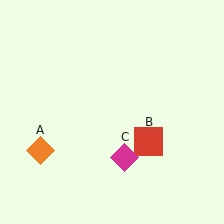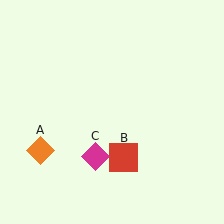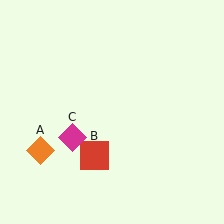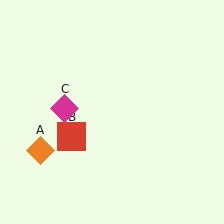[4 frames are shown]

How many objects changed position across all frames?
2 objects changed position: red square (object B), magenta diamond (object C).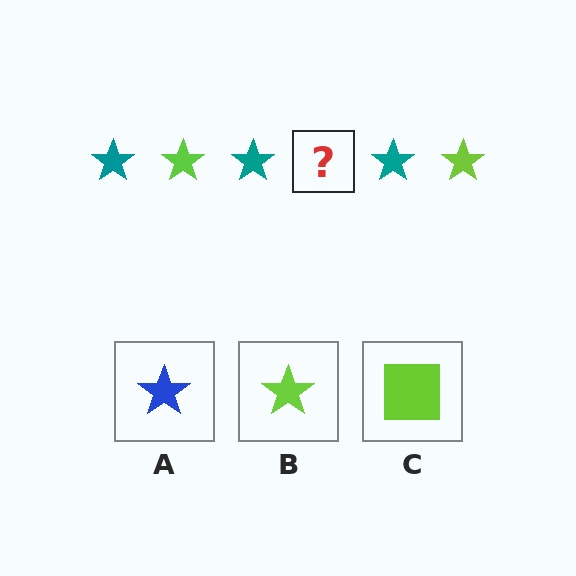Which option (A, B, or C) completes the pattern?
B.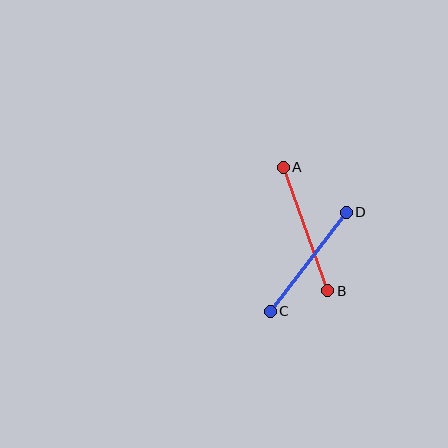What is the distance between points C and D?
The distance is approximately 125 pixels.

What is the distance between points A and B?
The distance is approximately 131 pixels.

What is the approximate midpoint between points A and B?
The midpoint is at approximately (305, 229) pixels.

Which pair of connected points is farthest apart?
Points A and B are farthest apart.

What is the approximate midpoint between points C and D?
The midpoint is at approximately (308, 262) pixels.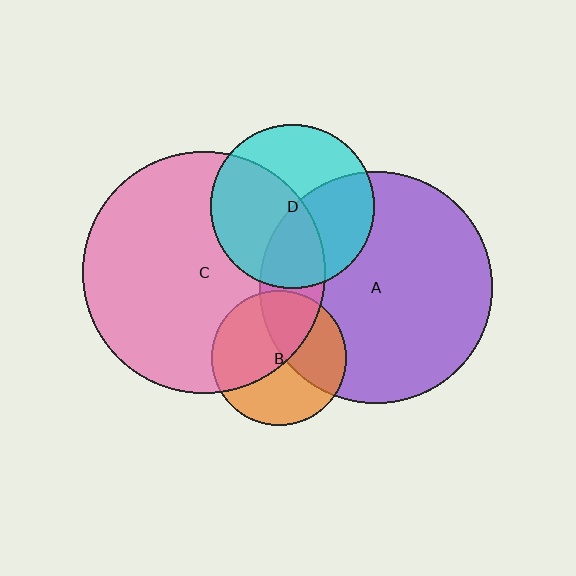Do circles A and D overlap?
Yes.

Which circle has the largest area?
Circle C (pink).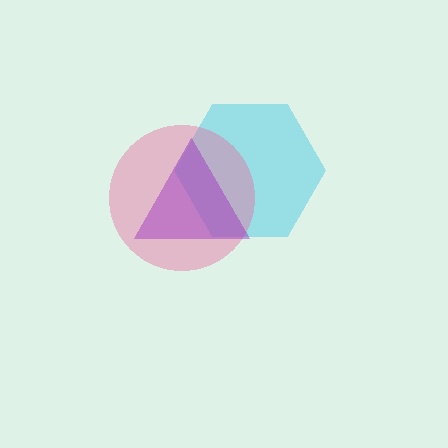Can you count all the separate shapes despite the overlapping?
Yes, there are 3 separate shapes.